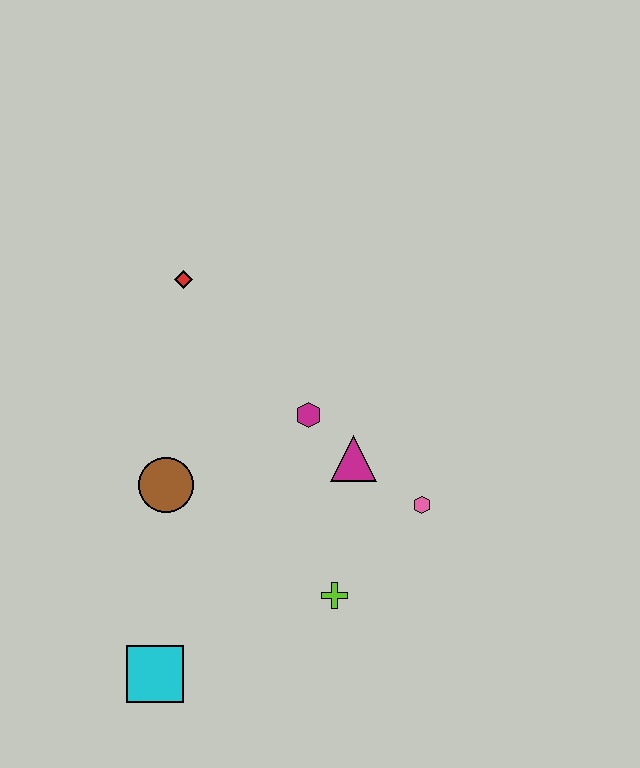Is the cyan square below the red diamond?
Yes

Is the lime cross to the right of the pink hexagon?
No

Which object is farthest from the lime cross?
The red diamond is farthest from the lime cross.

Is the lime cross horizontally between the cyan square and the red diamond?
No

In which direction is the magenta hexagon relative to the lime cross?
The magenta hexagon is above the lime cross.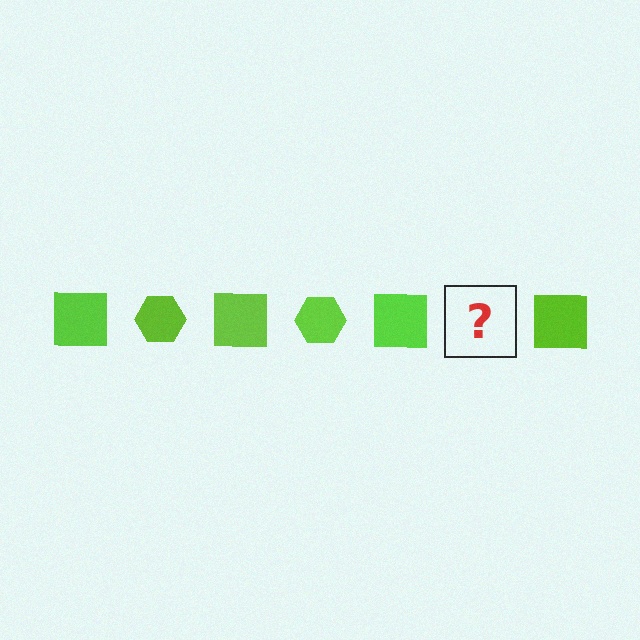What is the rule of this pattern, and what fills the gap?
The rule is that the pattern cycles through square, hexagon shapes in lime. The gap should be filled with a lime hexagon.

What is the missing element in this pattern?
The missing element is a lime hexagon.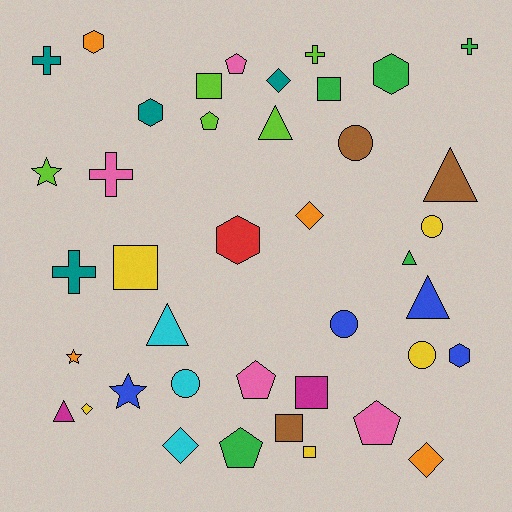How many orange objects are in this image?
There are 4 orange objects.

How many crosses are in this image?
There are 5 crosses.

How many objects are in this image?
There are 40 objects.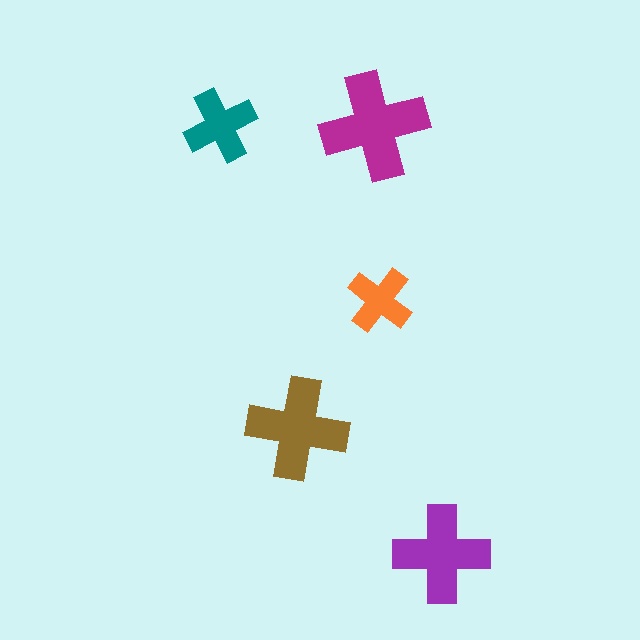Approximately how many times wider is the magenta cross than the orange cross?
About 1.5 times wider.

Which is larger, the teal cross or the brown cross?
The brown one.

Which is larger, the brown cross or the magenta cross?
The magenta one.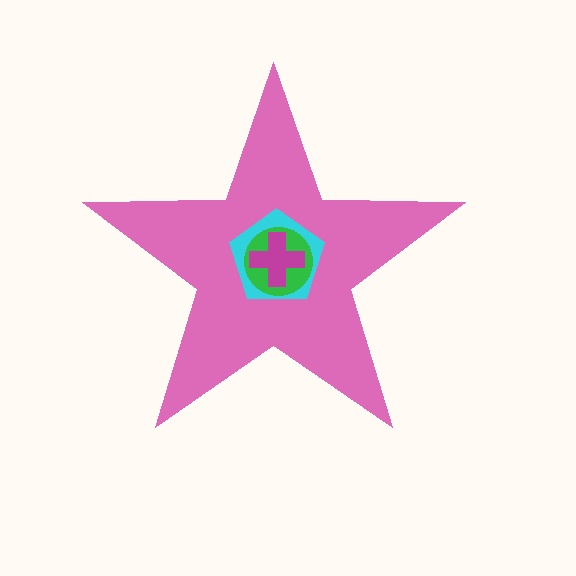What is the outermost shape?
The pink star.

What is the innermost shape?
The magenta cross.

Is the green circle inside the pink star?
Yes.